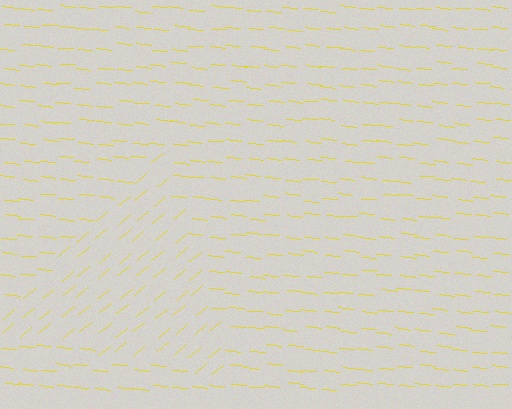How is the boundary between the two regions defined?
The boundary is defined purely by a change in line orientation (approximately 45 degrees difference). All lines are the same color and thickness.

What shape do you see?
I see a triangle.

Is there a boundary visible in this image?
Yes, there is a texture boundary formed by a change in line orientation.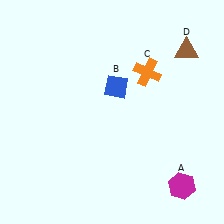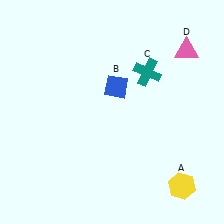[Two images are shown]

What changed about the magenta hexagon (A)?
In Image 1, A is magenta. In Image 2, it changed to yellow.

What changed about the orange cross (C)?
In Image 1, C is orange. In Image 2, it changed to teal.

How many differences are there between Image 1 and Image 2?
There are 3 differences between the two images.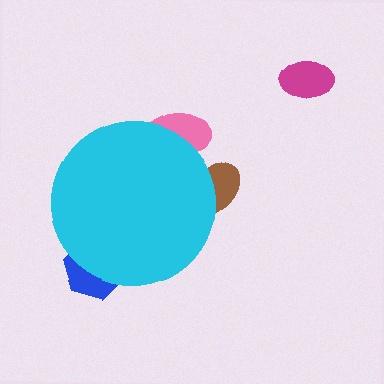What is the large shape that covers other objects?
A cyan circle.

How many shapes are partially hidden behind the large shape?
3 shapes are partially hidden.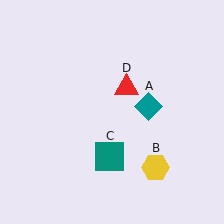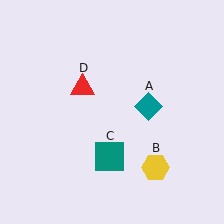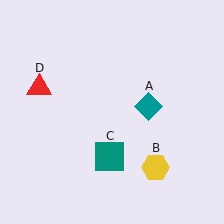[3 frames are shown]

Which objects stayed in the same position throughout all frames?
Teal diamond (object A) and yellow hexagon (object B) and teal square (object C) remained stationary.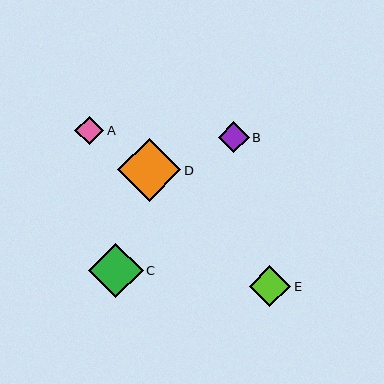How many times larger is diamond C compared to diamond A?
Diamond C is approximately 1.9 times the size of diamond A.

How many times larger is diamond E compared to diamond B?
Diamond E is approximately 1.3 times the size of diamond B.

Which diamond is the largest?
Diamond D is the largest with a size of approximately 63 pixels.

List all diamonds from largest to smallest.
From largest to smallest: D, C, E, B, A.